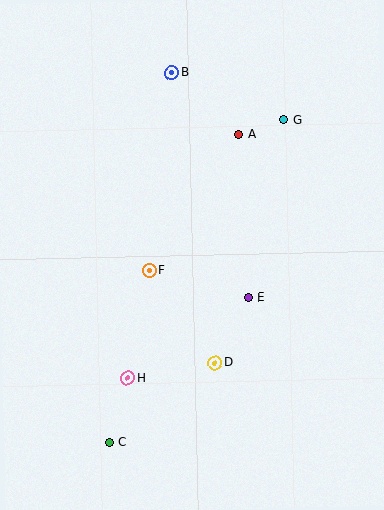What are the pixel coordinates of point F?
Point F is at (150, 270).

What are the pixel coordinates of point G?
Point G is at (284, 120).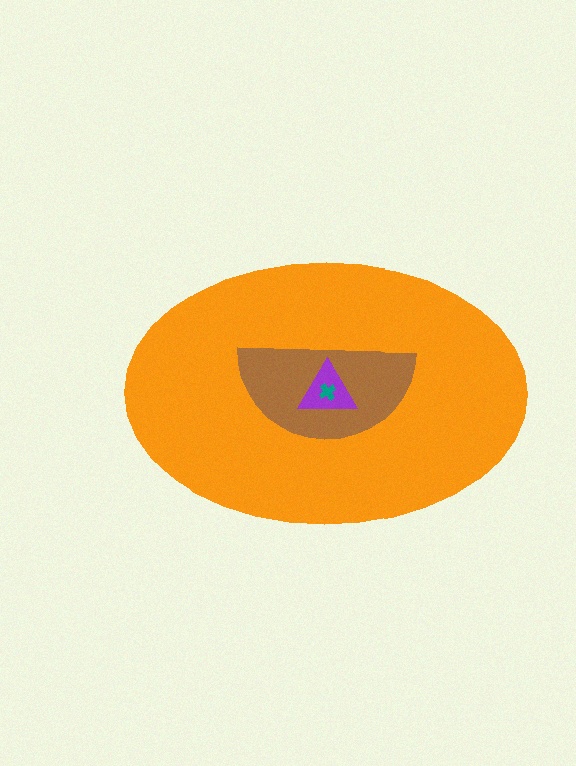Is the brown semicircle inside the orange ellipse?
Yes.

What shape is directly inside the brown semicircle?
The purple triangle.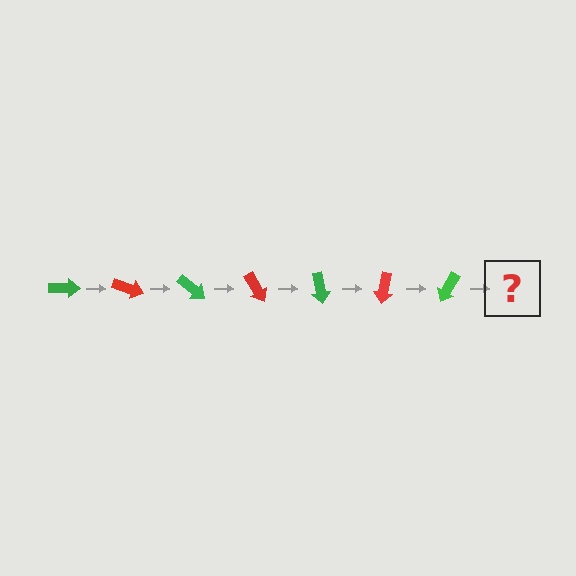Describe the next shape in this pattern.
It should be a red arrow, rotated 140 degrees from the start.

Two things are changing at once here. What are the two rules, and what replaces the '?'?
The two rules are that it rotates 20 degrees each step and the color cycles through green and red. The '?' should be a red arrow, rotated 140 degrees from the start.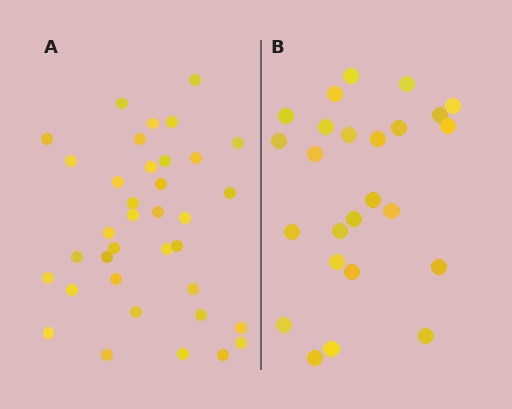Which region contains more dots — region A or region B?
Region A (the left region) has more dots.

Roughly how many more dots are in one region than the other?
Region A has roughly 12 or so more dots than region B.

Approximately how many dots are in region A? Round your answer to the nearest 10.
About 40 dots. (The exact count is 36, which rounds to 40.)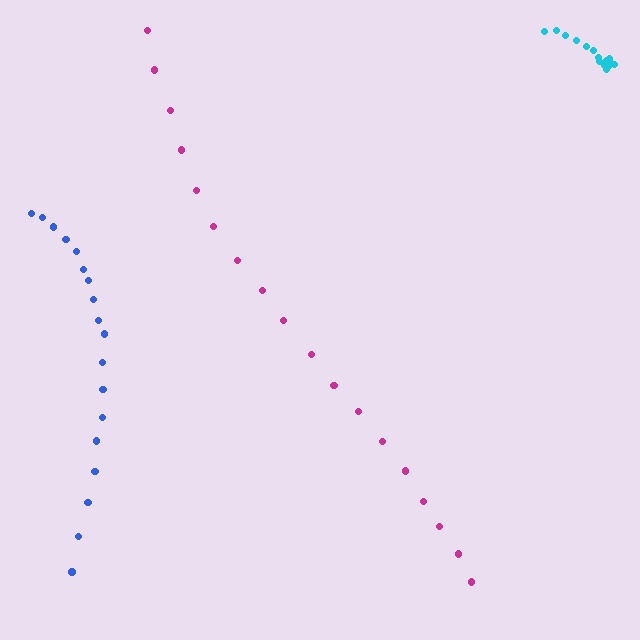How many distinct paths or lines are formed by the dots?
There are 3 distinct paths.